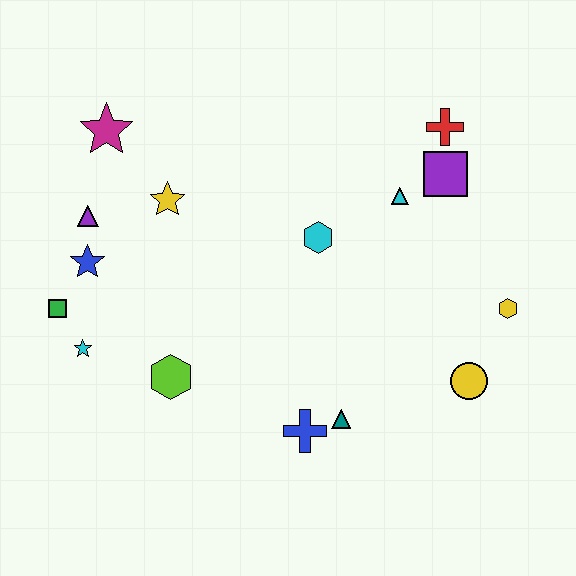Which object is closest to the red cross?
The purple square is closest to the red cross.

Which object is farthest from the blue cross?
The magenta star is farthest from the blue cross.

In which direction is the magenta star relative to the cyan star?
The magenta star is above the cyan star.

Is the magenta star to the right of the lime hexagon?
No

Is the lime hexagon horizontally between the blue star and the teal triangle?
Yes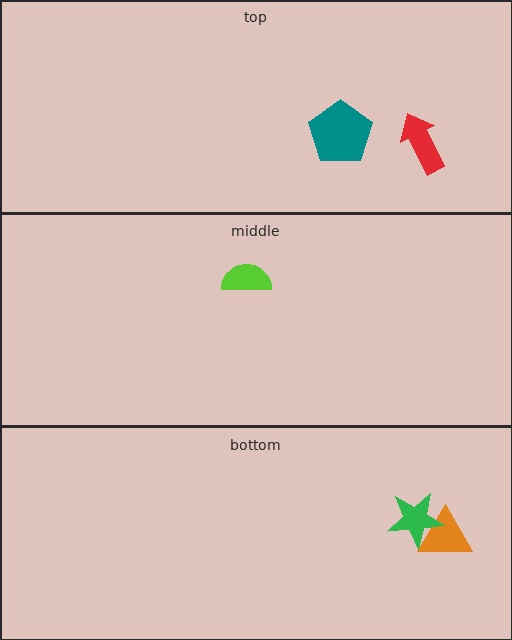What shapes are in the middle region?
The lime semicircle.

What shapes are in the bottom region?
The orange triangle, the green star.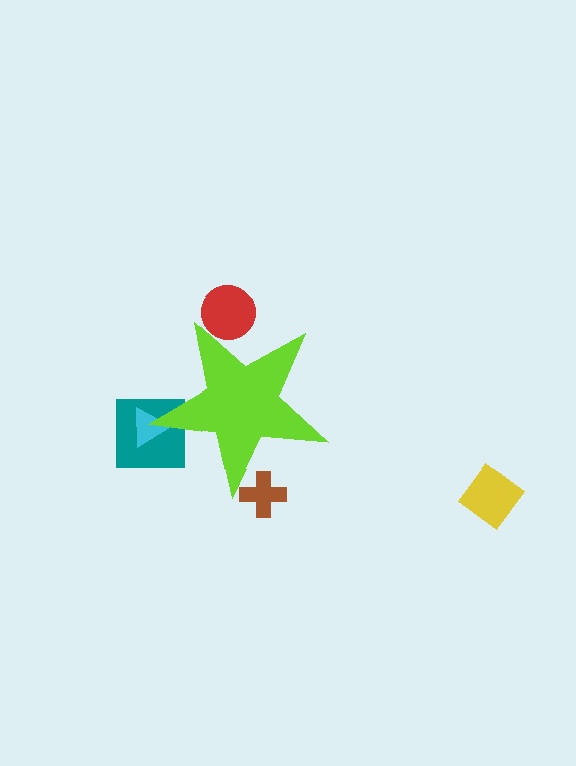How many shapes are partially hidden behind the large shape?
4 shapes are partially hidden.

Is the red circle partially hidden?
Yes, the red circle is partially hidden behind the lime star.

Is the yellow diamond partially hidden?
No, the yellow diamond is fully visible.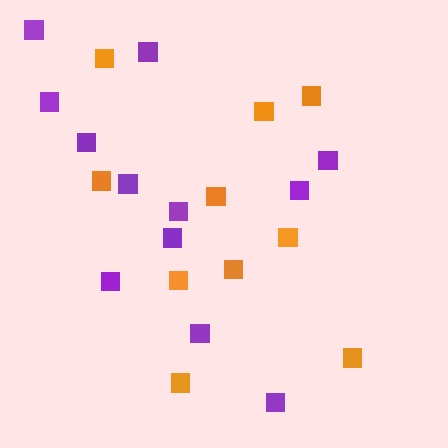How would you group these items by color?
There are 2 groups: one group of purple squares (12) and one group of orange squares (10).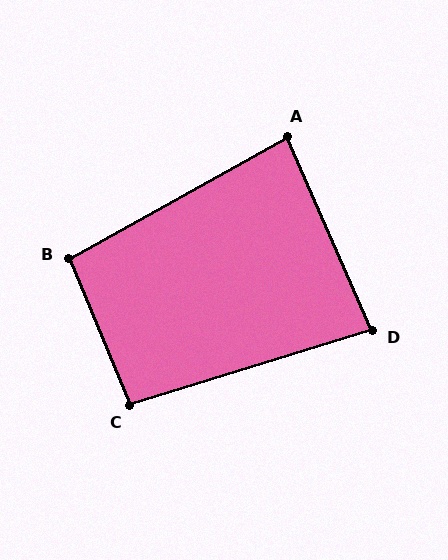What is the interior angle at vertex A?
Approximately 84 degrees (acute).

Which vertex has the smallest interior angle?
D, at approximately 83 degrees.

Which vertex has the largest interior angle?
B, at approximately 97 degrees.